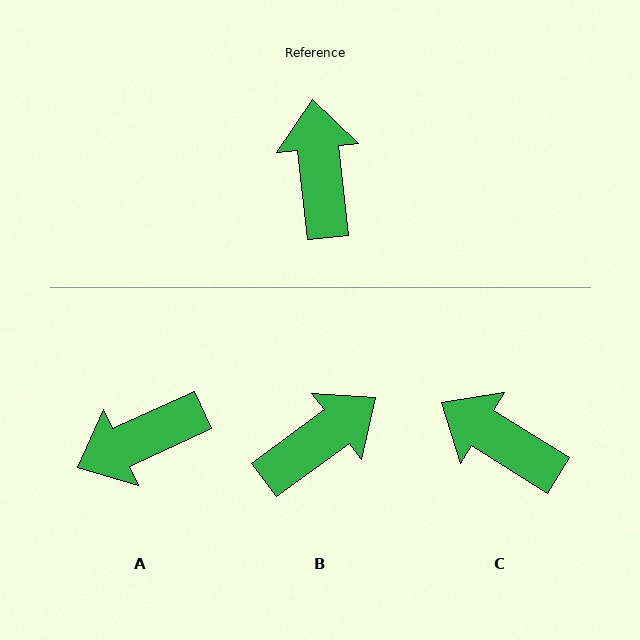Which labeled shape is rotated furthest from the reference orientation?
A, about 108 degrees away.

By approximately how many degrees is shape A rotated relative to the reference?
Approximately 108 degrees counter-clockwise.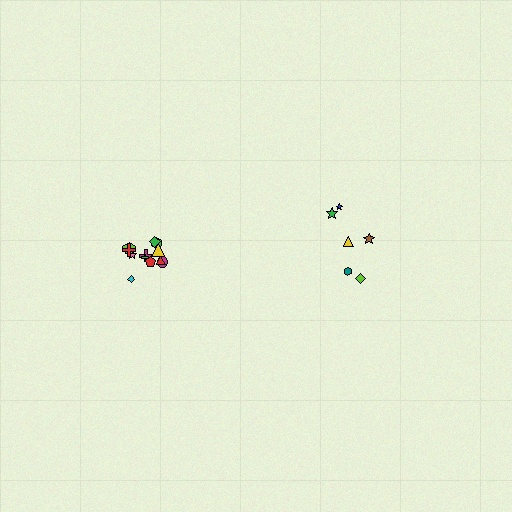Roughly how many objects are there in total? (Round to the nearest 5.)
Roughly 20 objects in total.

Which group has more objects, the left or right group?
The left group.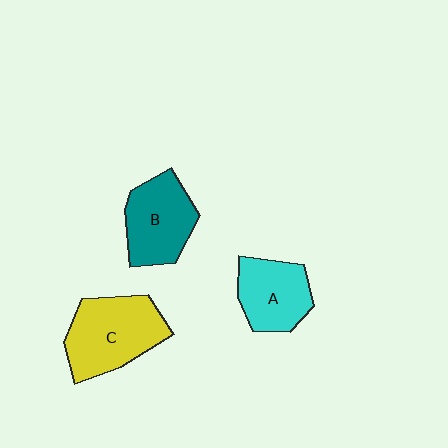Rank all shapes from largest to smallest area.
From largest to smallest: C (yellow), B (teal), A (cyan).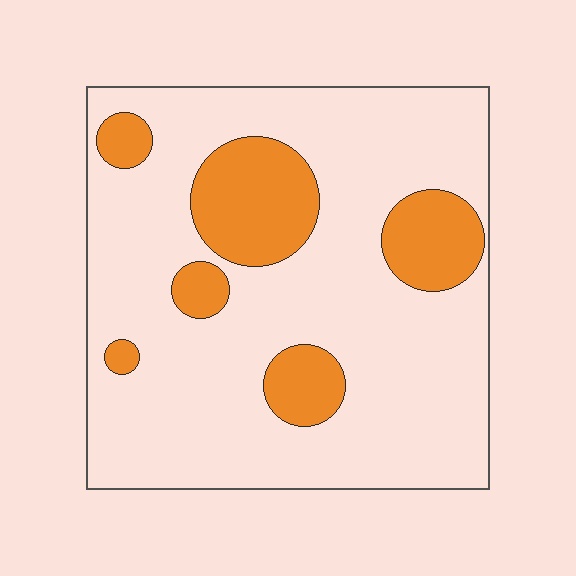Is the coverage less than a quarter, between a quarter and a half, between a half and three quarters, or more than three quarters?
Less than a quarter.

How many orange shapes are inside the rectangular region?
6.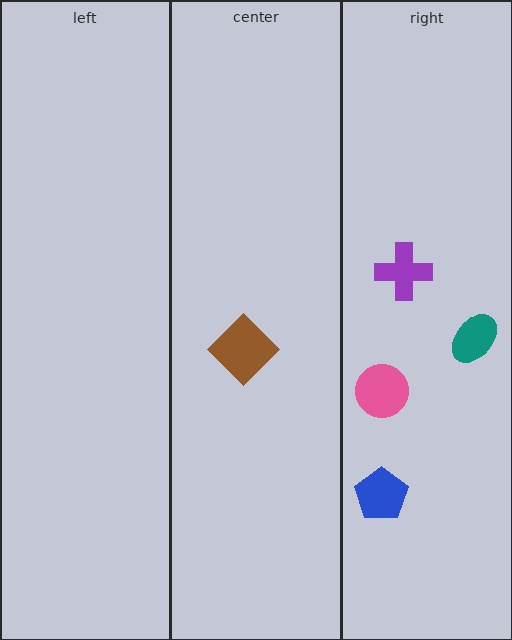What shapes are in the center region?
The brown diamond.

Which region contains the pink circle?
The right region.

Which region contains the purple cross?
The right region.